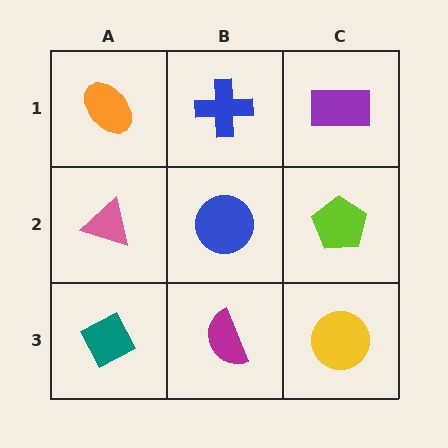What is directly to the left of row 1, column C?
A blue cross.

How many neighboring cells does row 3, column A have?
2.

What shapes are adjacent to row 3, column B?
A blue circle (row 2, column B), a teal diamond (row 3, column A), a yellow circle (row 3, column C).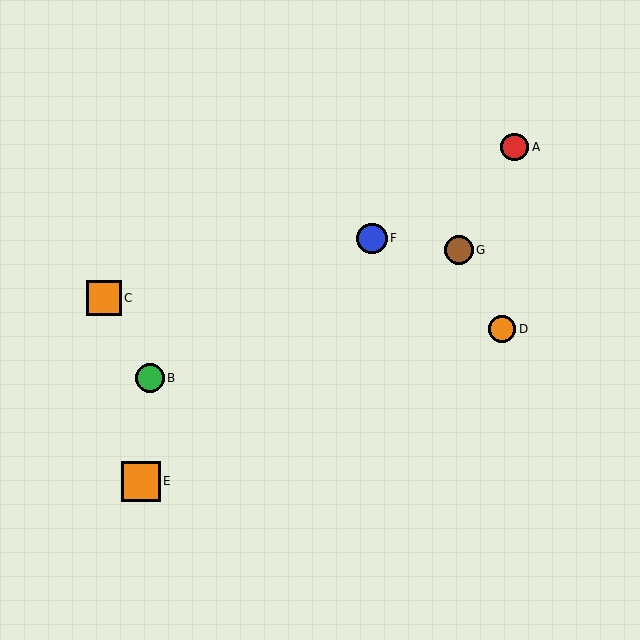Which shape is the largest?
The orange square (labeled E) is the largest.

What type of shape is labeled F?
Shape F is a blue circle.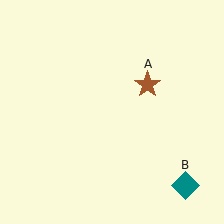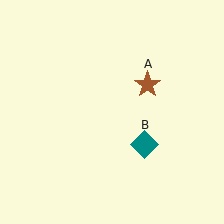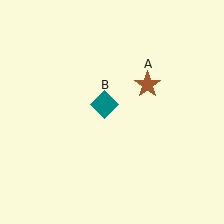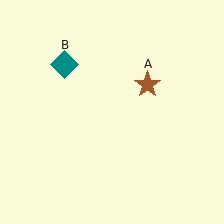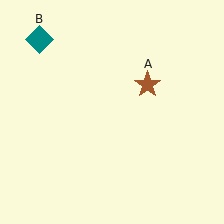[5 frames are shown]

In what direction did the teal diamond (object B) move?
The teal diamond (object B) moved up and to the left.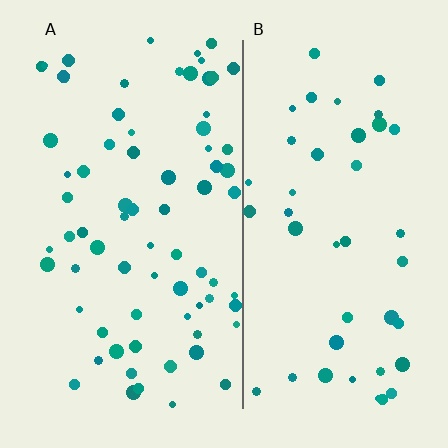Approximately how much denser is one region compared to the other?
Approximately 1.7× — region A over region B.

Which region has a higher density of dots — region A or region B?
A (the left).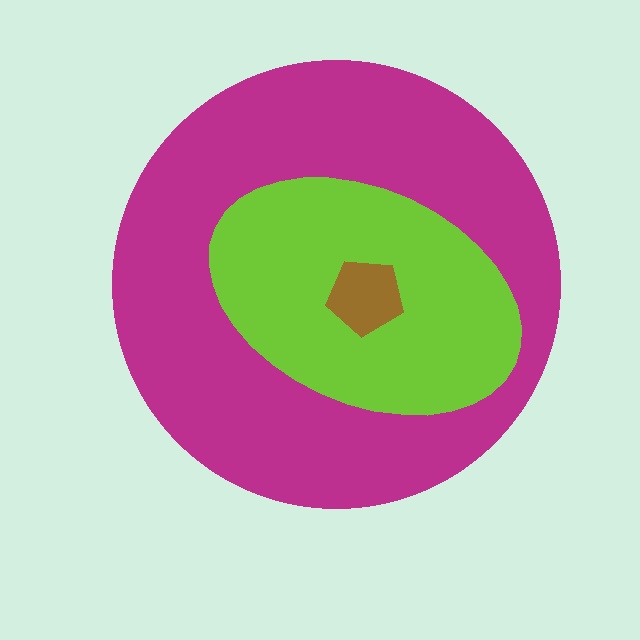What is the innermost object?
The brown pentagon.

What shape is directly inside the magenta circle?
The lime ellipse.